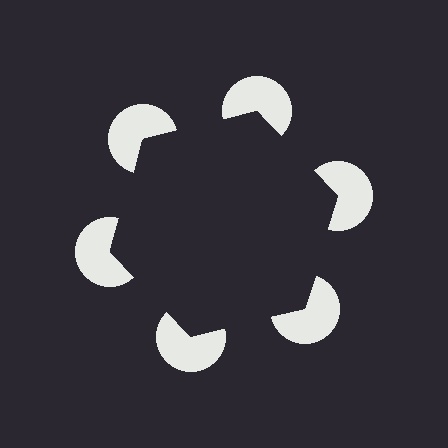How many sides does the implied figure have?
6 sides.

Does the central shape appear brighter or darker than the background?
It typically appears slightly darker than the background, even though no actual brightness change is drawn.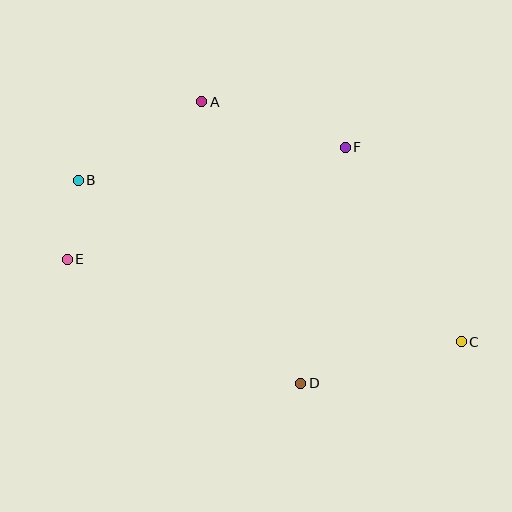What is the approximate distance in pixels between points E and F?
The distance between E and F is approximately 300 pixels.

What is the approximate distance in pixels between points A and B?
The distance between A and B is approximately 146 pixels.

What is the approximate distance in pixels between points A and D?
The distance between A and D is approximately 298 pixels.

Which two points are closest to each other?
Points B and E are closest to each other.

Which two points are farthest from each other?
Points B and C are farthest from each other.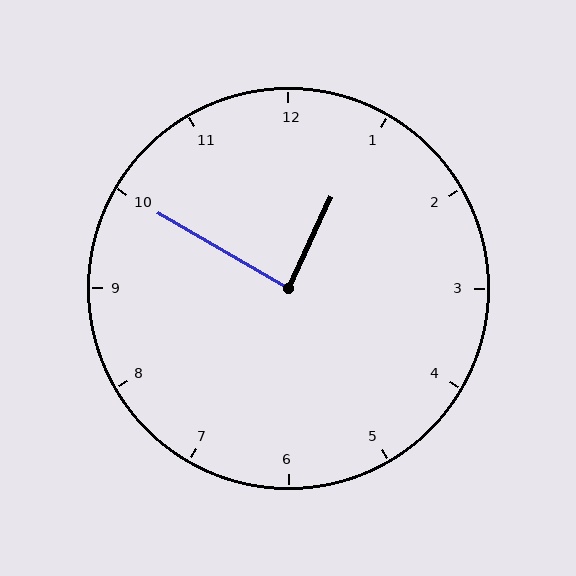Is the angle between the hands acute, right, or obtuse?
It is right.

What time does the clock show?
12:50.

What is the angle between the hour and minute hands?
Approximately 85 degrees.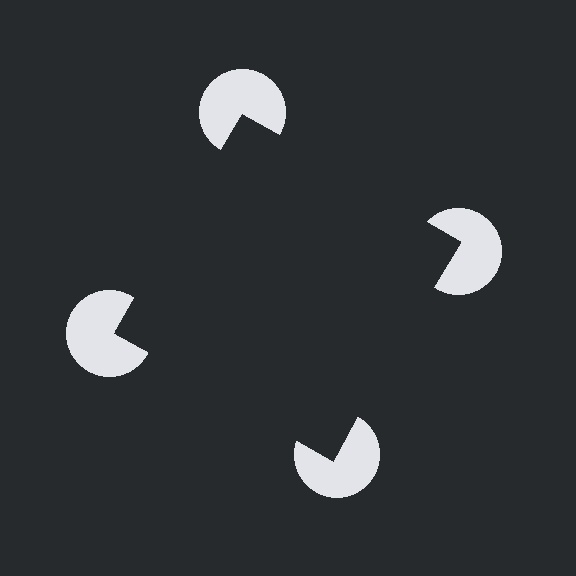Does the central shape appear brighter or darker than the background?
It typically appears slightly darker than the background, even though no actual brightness change is drawn.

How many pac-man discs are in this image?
There are 4 — one at each vertex of the illusory square.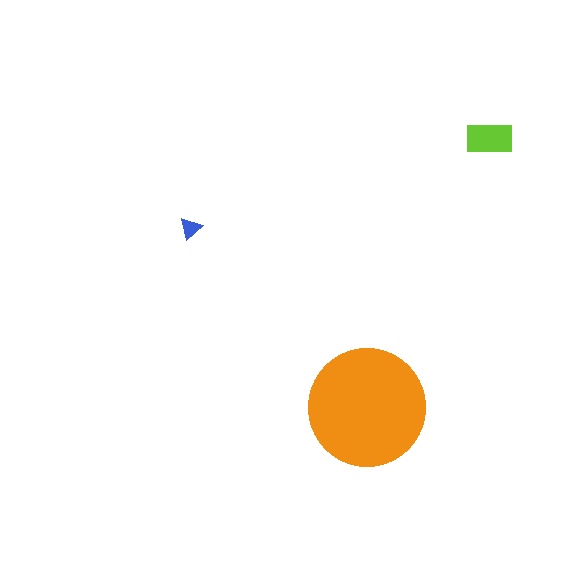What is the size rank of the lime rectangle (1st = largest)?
2nd.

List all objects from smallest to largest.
The blue triangle, the lime rectangle, the orange circle.